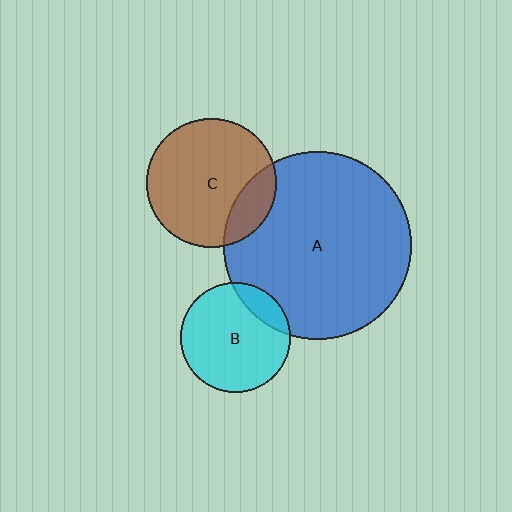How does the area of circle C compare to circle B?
Approximately 1.4 times.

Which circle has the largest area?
Circle A (blue).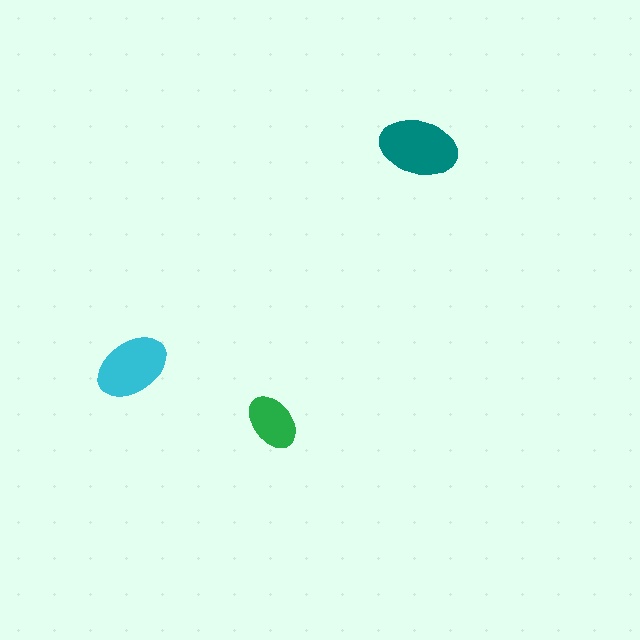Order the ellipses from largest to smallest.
the teal one, the cyan one, the green one.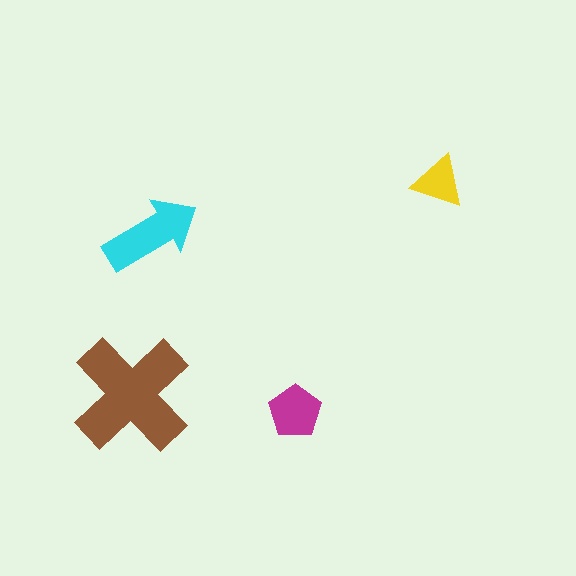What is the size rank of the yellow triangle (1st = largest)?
4th.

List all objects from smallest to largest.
The yellow triangle, the magenta pentagon, the cyan arrow, the brown cross.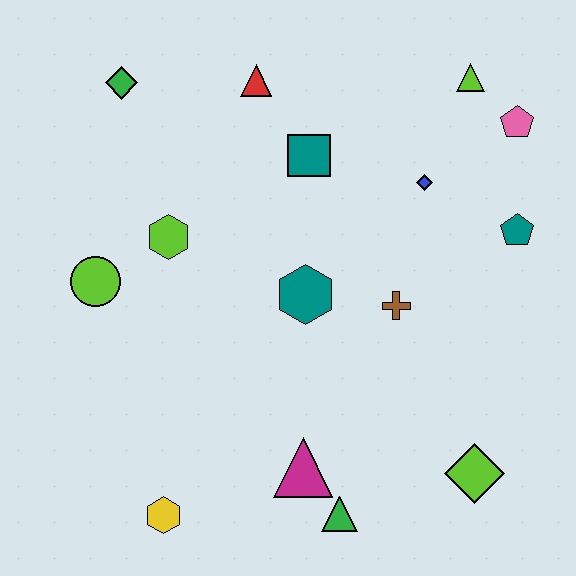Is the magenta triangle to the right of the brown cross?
No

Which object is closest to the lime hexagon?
The lime circle is closest to the lime hexagon.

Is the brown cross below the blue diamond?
Yes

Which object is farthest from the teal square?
The yellow hexagon is farthest from the teal square.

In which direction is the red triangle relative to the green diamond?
The red triangle is to the right of the green diamond.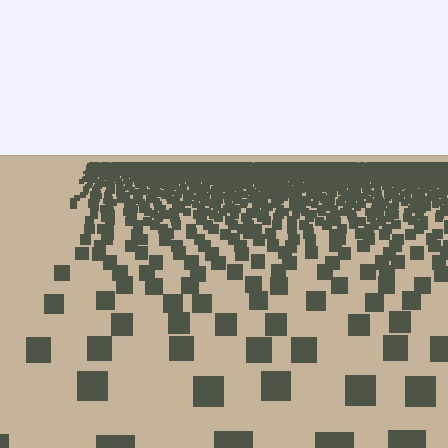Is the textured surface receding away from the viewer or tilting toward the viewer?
The surface is receding away from the viewer. Texture elements get smaller and denser toward the top.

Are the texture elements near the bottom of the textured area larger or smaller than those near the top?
Larger. Near the bottom, elements are closer to the viewer and appear at a bigger on-screen size.